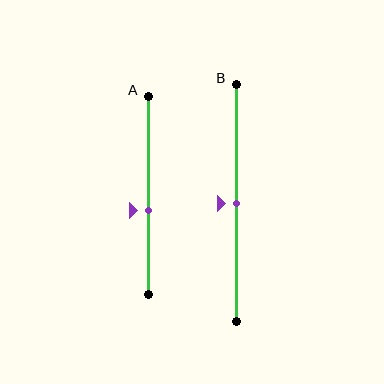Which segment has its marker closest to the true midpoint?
Segment B has its marker closest to the true midpoint.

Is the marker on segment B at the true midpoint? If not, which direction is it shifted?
Yes, the marker on segment B is at the true midpoint.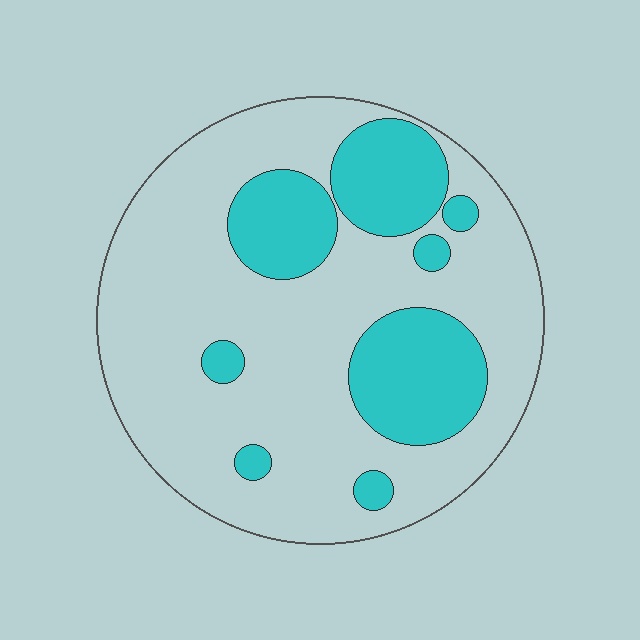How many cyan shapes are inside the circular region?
8.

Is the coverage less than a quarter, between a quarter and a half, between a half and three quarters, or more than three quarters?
Between a quarter and a half.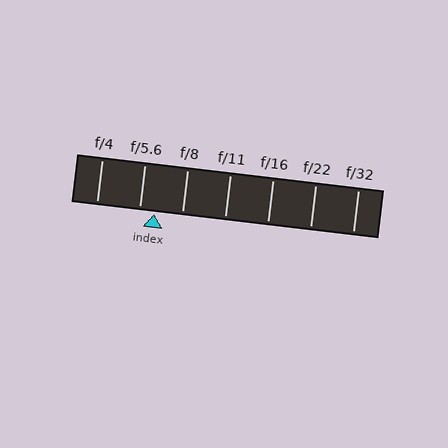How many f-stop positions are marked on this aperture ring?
There are 7 f-stop positions marked.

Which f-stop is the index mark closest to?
The index mark is closest to f/5.6.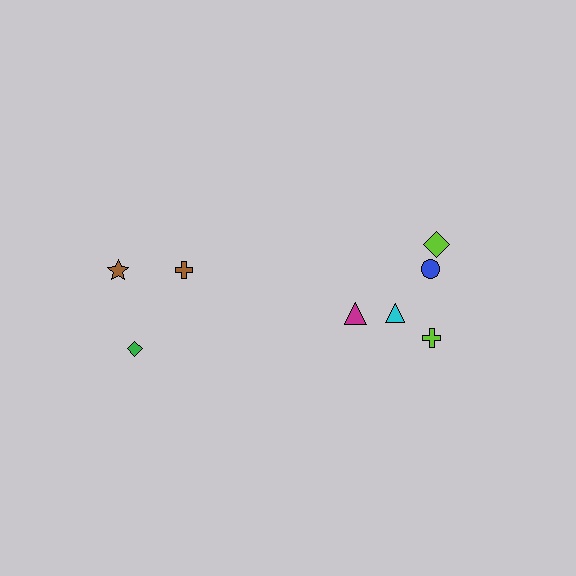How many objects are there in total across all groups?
There are 8 objects.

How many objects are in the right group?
There are 5 objects.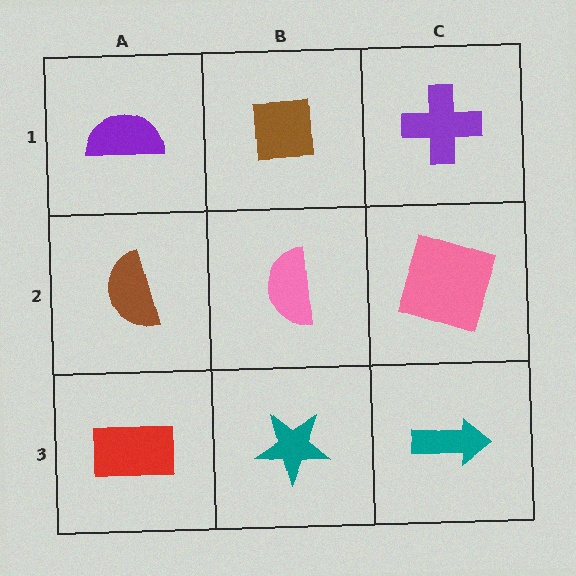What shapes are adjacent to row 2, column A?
A purple semicircle (row 1, column A), a red rectangle (row 3, column A), a pink semicircle (row 2, column B).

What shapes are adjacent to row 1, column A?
A brown semicircle (row 2, column A), a brown square (row 1, column B).